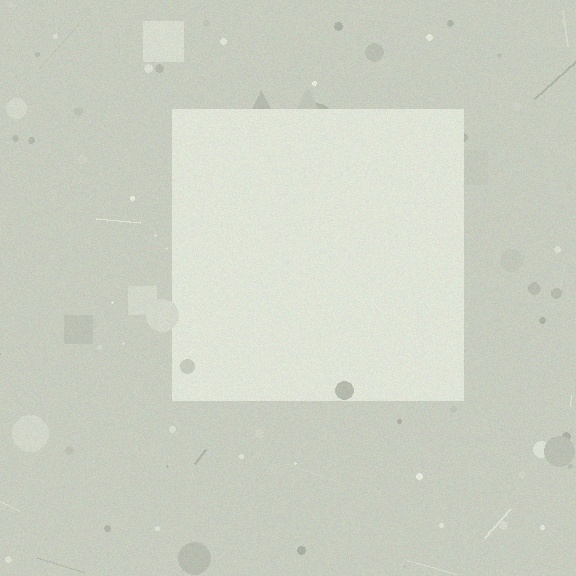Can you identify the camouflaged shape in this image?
The camouflaged shape is a square.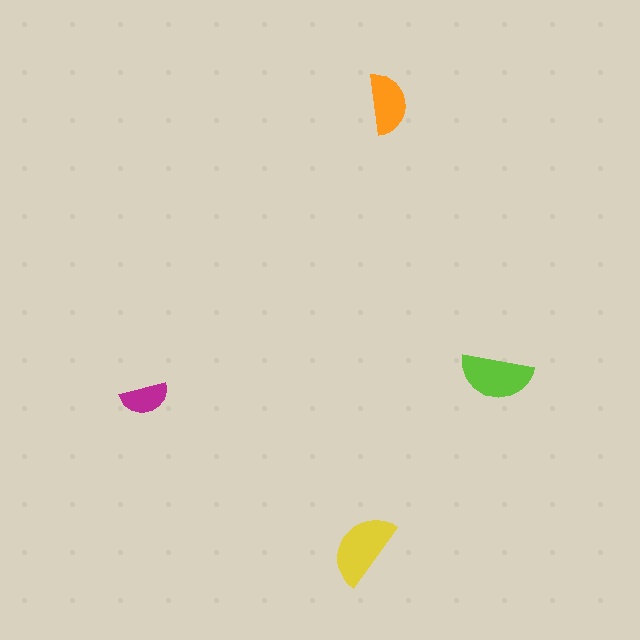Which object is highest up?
The orange semicircle is topmost.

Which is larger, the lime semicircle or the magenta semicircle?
The lime one.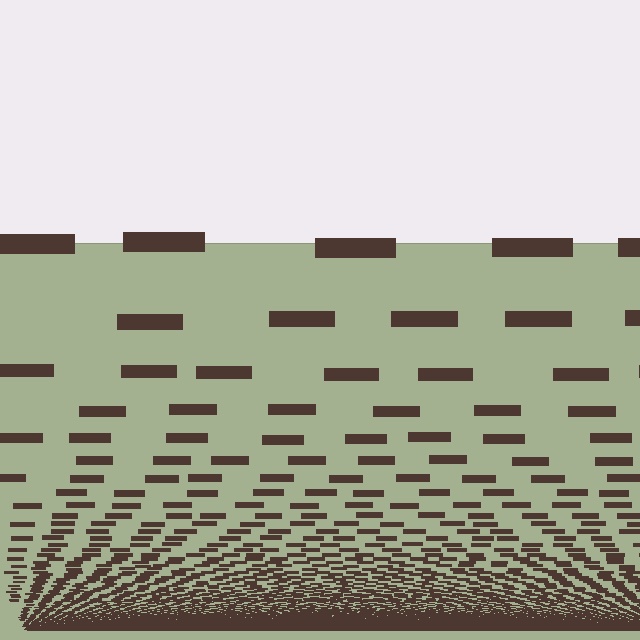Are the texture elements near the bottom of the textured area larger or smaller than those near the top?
Smaller. The gradient is inverted — elements near the bottom are smaller and denser.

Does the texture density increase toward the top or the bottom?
Density increases toward the bottom.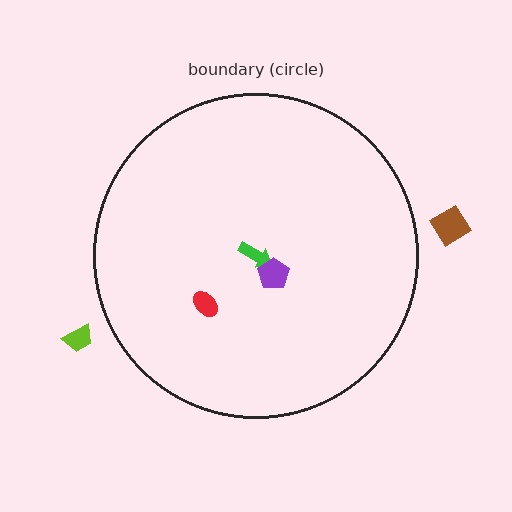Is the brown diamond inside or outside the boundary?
Outside.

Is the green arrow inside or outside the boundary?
Inside.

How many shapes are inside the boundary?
3 inside, 2 outside.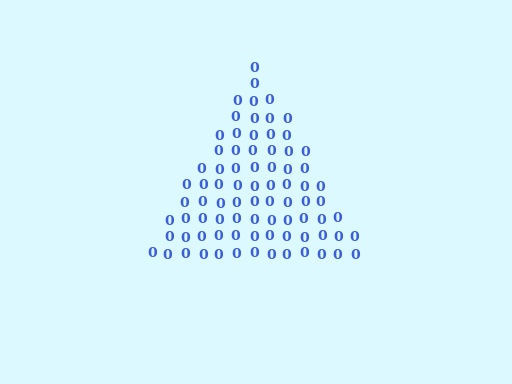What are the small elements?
The small elements are digit 0's.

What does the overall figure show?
The overall figure shows a triangle.